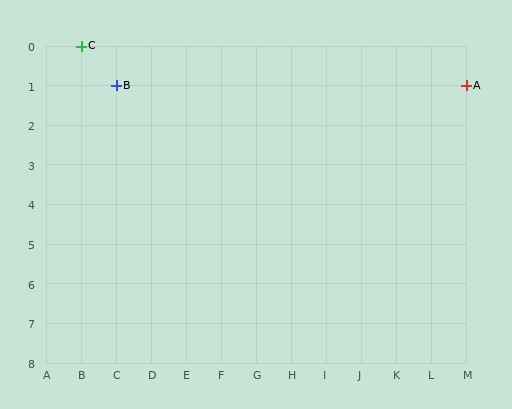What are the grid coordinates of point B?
Point B is at grid coordinates (C, 1).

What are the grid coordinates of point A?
Point A is at grid coordinates (M, 1).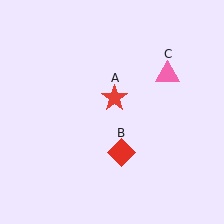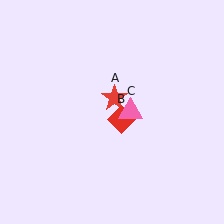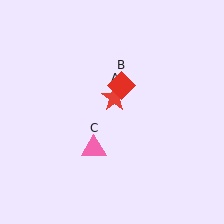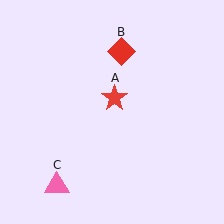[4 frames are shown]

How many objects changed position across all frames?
2 objects changed position: red diamond (object B), pink triangle (object C).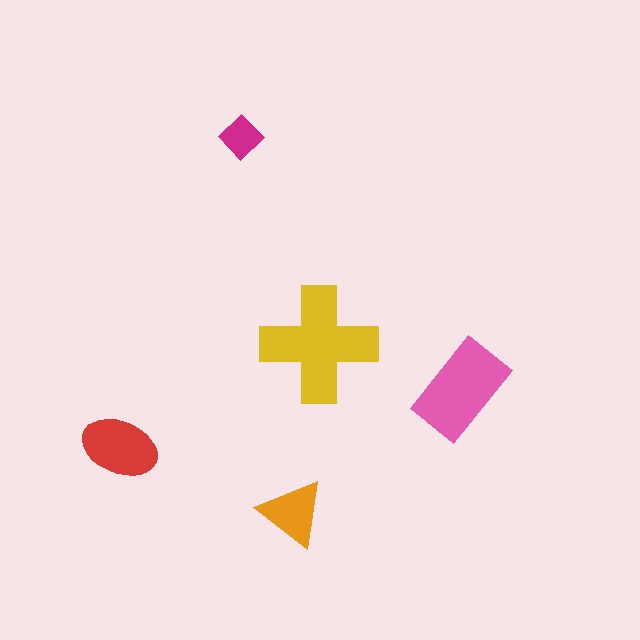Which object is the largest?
The yellow cross.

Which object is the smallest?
The magenta diamond.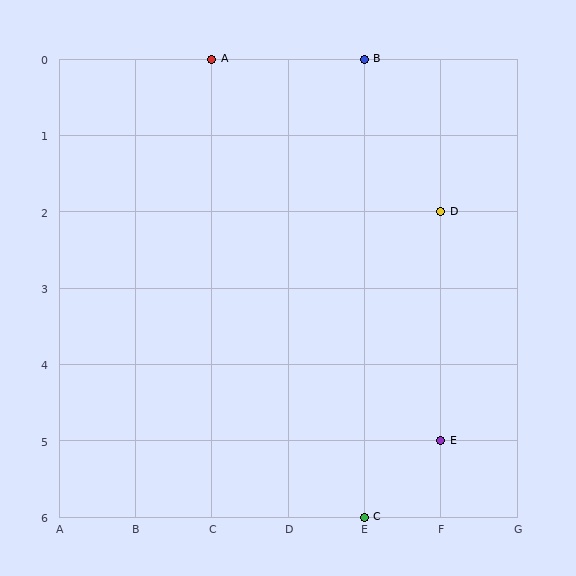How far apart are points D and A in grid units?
Points D and A are 3 columns and 2 rows apart (about 3.6 grid units diagonally).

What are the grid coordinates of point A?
Point A is at grid coordinates (C, 0).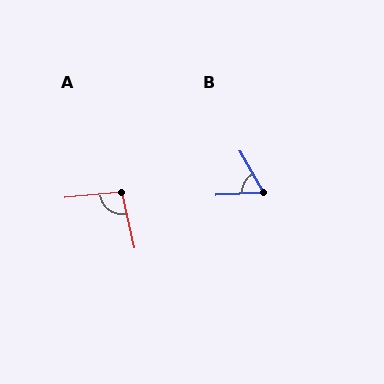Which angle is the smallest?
B, at approximately 63 degrees.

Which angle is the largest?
A, at approximately 97 degrees.